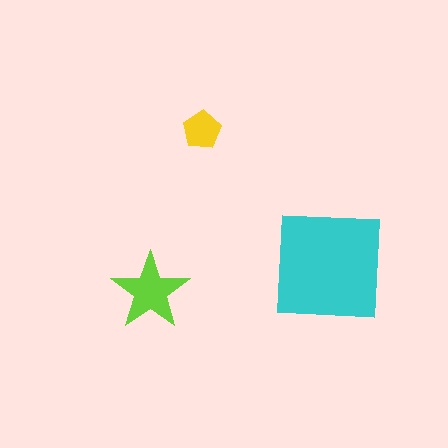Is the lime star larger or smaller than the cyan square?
Smaller.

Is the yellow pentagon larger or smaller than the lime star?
Smaller.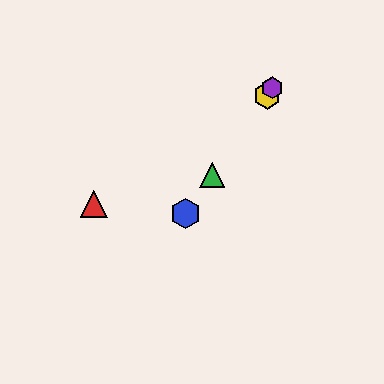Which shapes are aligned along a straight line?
The blue hexagon, the green triangle, the yellow hexagon, the purple hexagon are aligned along a straight line.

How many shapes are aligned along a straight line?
4 shapes (the blue hexagon, the green triangle, the yellow hexagon, the purple hexagon) are aligned along a straight line.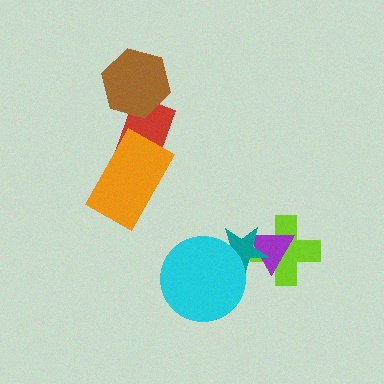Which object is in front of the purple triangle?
The teal star is in front of the purple triangle.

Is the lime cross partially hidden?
Yes, it is partially covered by another shape.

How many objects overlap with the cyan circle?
1 object overlaps with the cyan circle.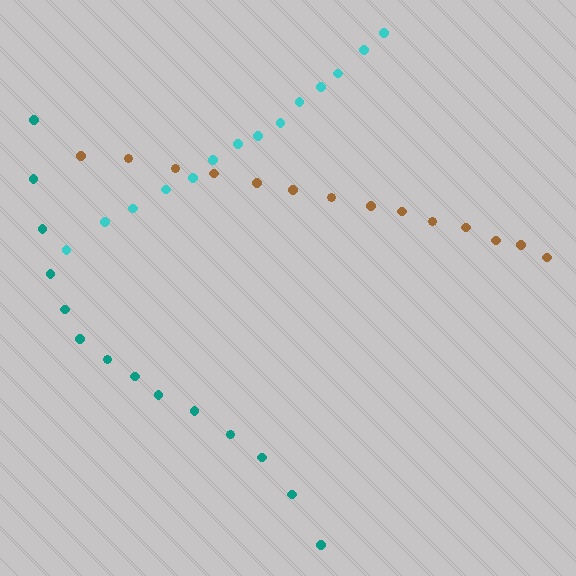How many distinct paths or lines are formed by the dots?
There are 3 distinct paths.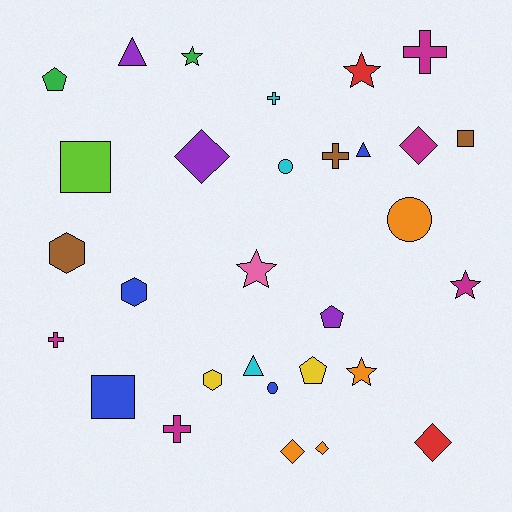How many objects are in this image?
There are 30 objects.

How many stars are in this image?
There are 5 stars.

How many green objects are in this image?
There are 2 green objects.